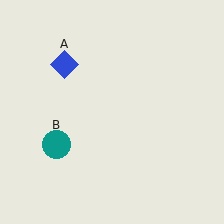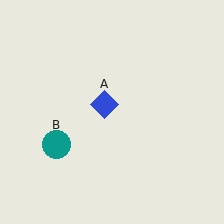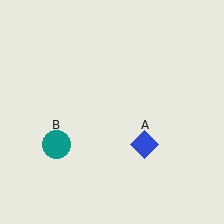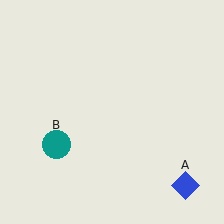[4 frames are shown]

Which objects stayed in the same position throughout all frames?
Teal circle (object B) remained stationary.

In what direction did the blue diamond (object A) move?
The blue diamond (object A) moved down and to the right.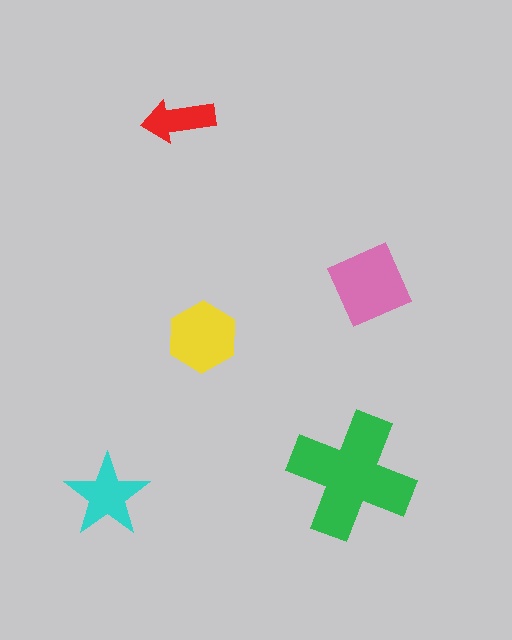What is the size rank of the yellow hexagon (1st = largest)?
3rd.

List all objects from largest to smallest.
The green cross, the pink diamond, the yellow hexagon, the cyan star, the red arrow.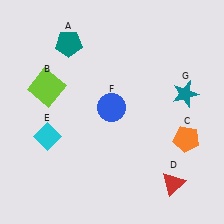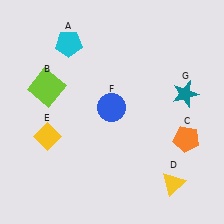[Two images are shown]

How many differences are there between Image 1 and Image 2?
There are 3 differences between the two images.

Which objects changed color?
A changed from teal to cyan. D changed from red to yellow. E changed from cyan to yellow.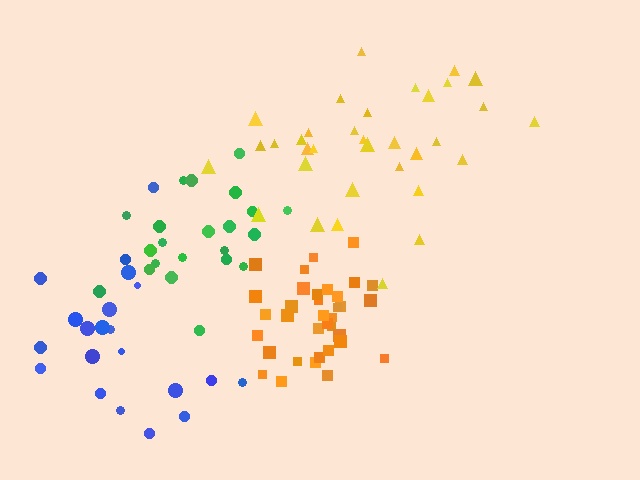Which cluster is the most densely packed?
Orange.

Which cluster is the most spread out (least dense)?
Blue.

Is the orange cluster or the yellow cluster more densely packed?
Orange.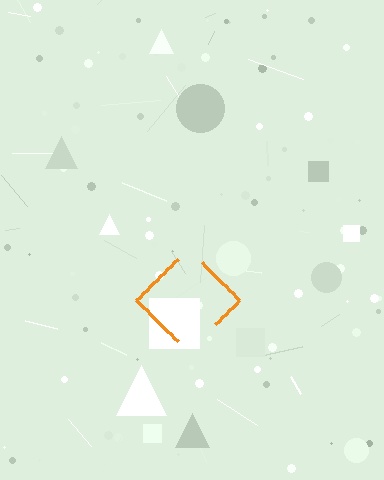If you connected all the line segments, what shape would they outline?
They would outline a diamond.